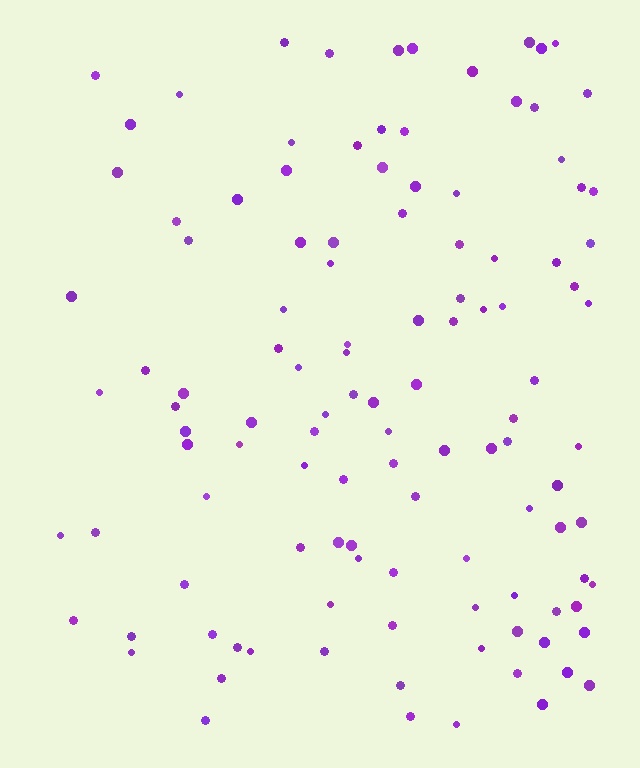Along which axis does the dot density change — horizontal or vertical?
Horizontal.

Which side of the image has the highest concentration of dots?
The right.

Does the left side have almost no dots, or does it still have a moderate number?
Still a moderate number, just noticeably fewer than the right.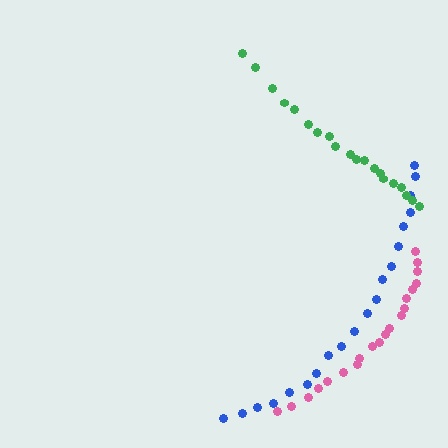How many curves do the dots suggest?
There are 3 distinct paths.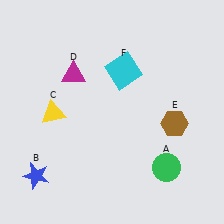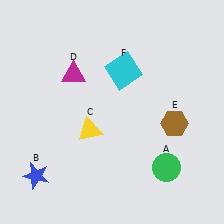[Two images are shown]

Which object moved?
The yellow triangle (C) moved right.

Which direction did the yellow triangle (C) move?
The yellow triangle (C) moved right.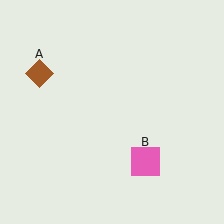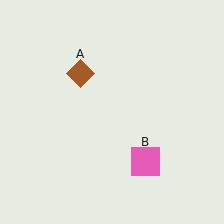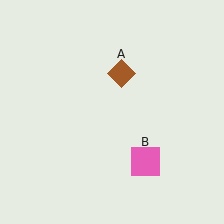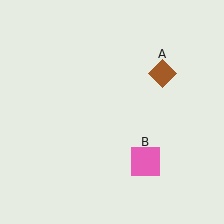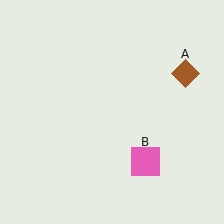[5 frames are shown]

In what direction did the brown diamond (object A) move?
The brown diamond (object A) moved right.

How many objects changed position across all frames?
1 object changed position: brown diamond (object A).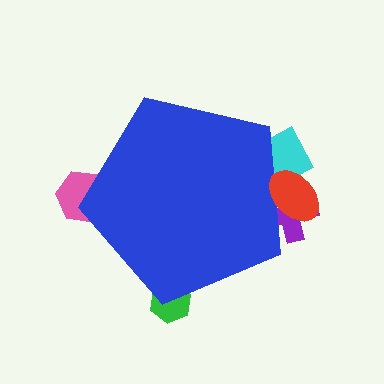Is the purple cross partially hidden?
Yes, the purple cross is partially hidden behind the blue pentagon.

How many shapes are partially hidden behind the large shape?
4 shapes are partially hidden.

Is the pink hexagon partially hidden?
Yes, the pink hexagon is partially hidden behind the blue pentagon.